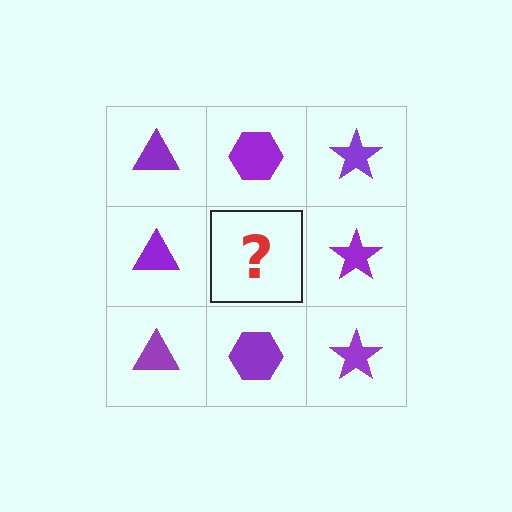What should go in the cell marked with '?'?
The missing cell should contain a purple hexagon.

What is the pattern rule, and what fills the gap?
The rule is that each column has a consistent shape. The gap should be filled with a purple hexagon.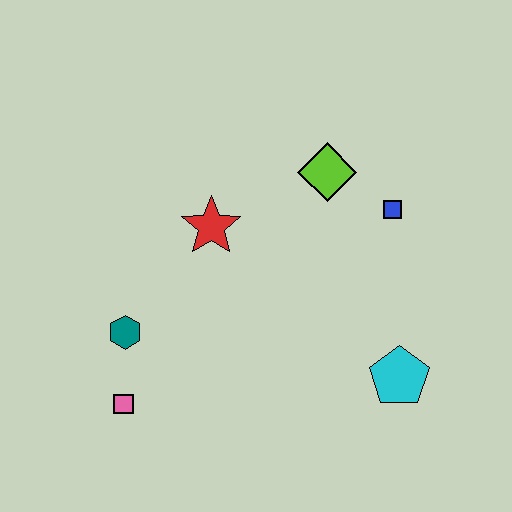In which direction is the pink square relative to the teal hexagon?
The pink square is below the teal hexagon.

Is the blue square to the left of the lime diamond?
No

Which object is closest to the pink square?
The teal hexagon is closest to the pink square.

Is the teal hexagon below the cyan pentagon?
No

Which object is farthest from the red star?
The cyan pentagon is farthest from the red star.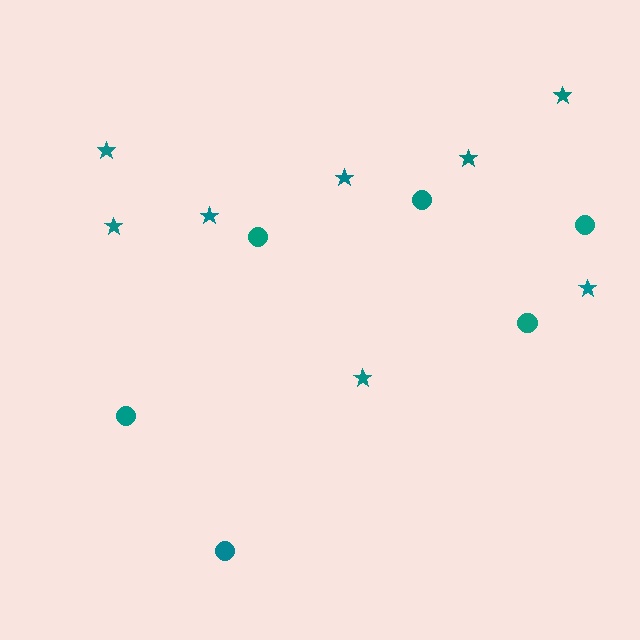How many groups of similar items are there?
There are 2 groups: one group of stars (8) and one group of circles (6).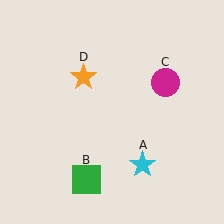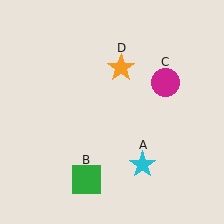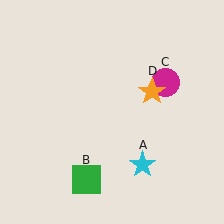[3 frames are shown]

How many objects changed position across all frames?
1 object changed position: orange star (object D).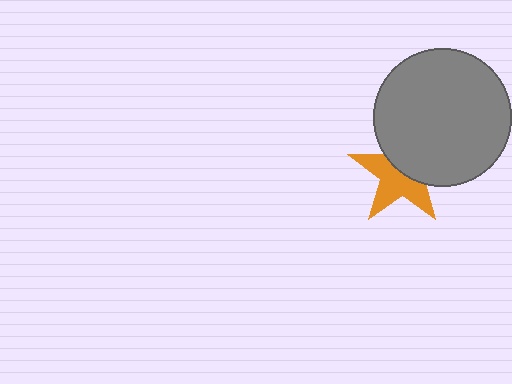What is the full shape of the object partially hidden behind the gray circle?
The partially hidden object is an orange star.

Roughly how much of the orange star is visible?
About half of it is visible (roughly 55%).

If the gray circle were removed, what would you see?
You would see the complete orange star.